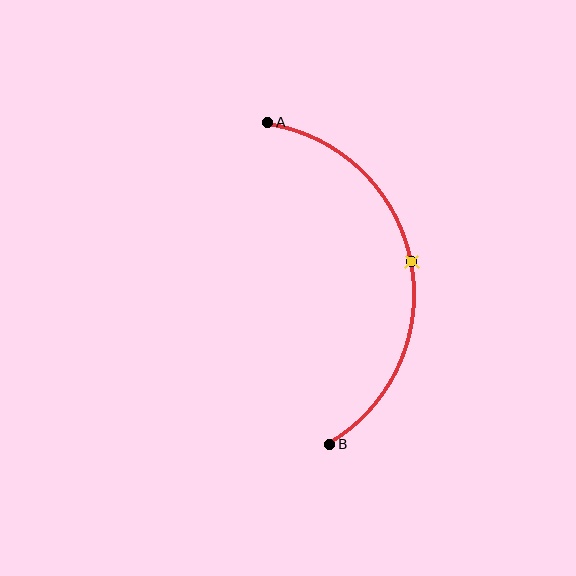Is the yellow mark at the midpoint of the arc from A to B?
Yes. The yellow mark lies on the arc at equal arc-length from both A and B — it is the arc midpoint.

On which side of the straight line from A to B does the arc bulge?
The arc bulges to the right of the straight line connecting A and B.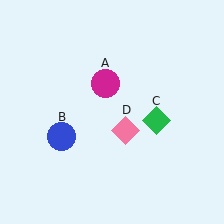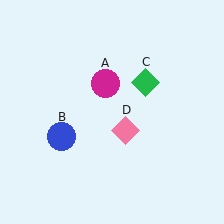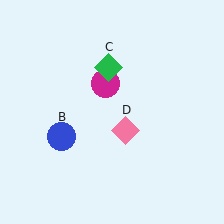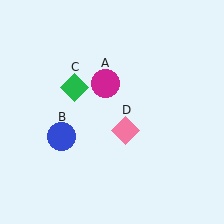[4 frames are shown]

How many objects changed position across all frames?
1 object changed position: green diamond (object C).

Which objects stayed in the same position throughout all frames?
Magenta circle (object A) and blue circle (object B) and pink diamond (object D) remained stationary.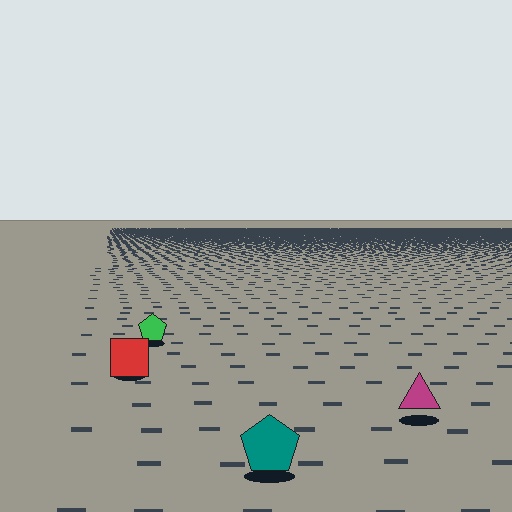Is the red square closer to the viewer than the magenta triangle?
No. The magenta triangle is closer — you can tell from the texture gradient: the ground texture is coarser near it.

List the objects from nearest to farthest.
From nearest to farthest: the teal pentagon, the magenta triangle, the red square, the green pentagon.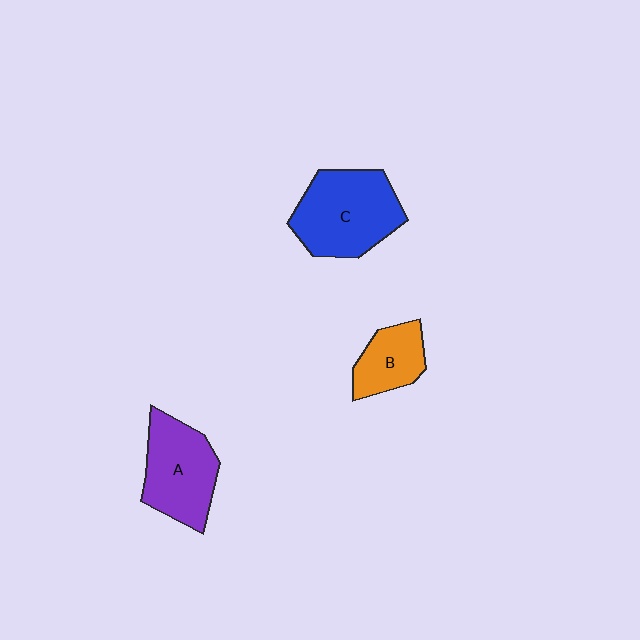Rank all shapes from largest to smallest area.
From largest to smallest: C (blue), A (purple), B (orange).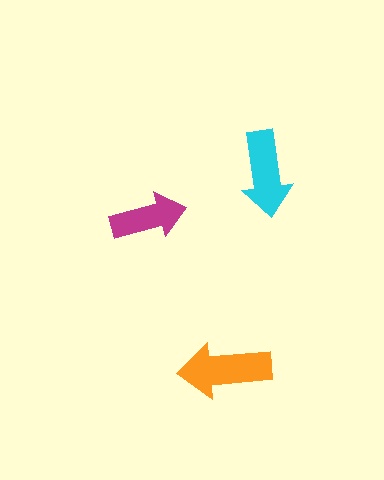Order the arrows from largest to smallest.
the orange one, the cyan one, the magenta one.